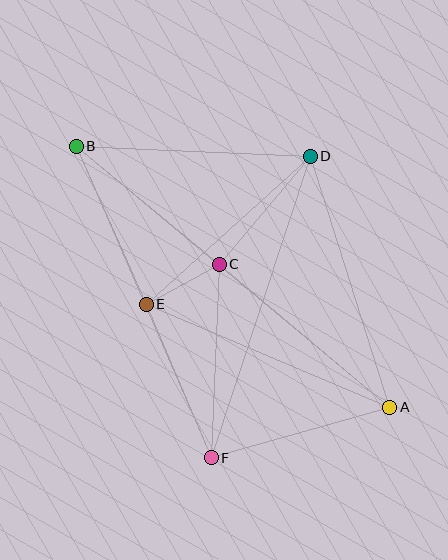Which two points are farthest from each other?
Points A and B are farthest from each other.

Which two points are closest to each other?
Points C and E are closest to each other.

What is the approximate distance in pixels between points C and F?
The distance between C and F is approximately 193 pixels.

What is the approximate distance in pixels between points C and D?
The distance between C and D is approximately 141 pixels.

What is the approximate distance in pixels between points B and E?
The distance between B and E is approximately 173 pixels.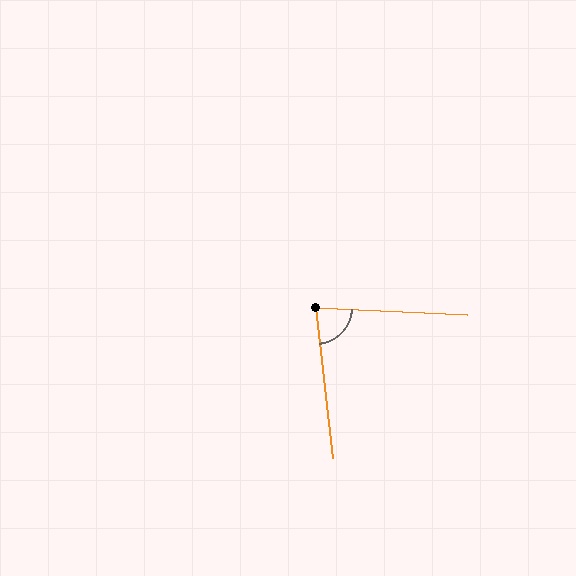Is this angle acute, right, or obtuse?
It is acute.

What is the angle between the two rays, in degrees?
Approximately 81 degrees.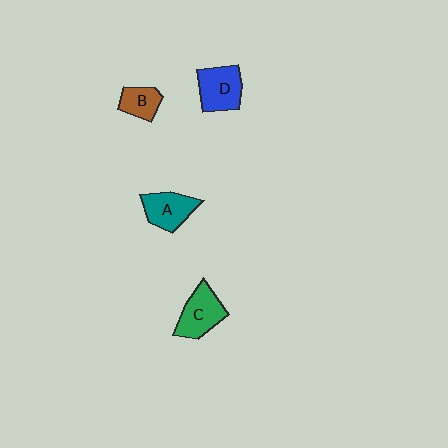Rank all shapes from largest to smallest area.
From largest to smallest: C (green), D (blue), A (teal), B (brown).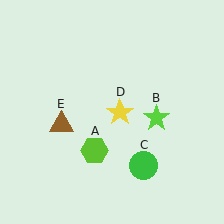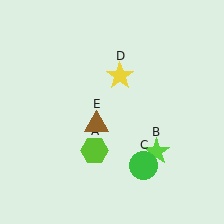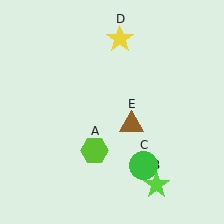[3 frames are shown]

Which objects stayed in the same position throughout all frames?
Lime hexagon (object A) and green circle (object C) remained stationary.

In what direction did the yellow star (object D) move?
The yellow star (object D) moved up.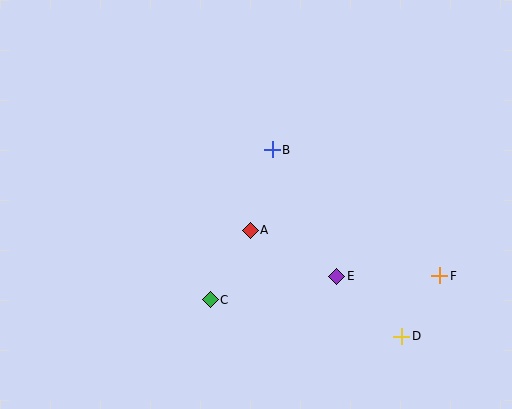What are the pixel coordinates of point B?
Point B is at (272, 150).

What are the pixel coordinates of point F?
Point F is at (440, 276).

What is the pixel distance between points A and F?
The distance between A and F is 195 pixels.